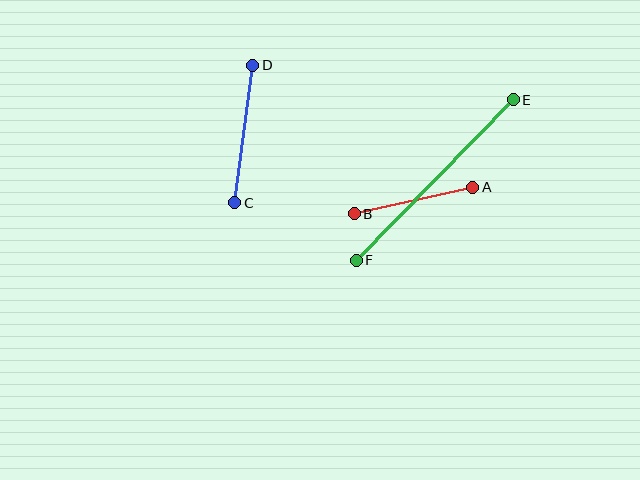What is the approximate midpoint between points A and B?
The midpoint is at approximately (414, 200) pixels.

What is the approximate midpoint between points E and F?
The midpoint is at approximately (435, 180) pixels.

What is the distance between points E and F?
The distance is approximately 224 pixels.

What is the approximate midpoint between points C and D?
The midpoint is at approximately (244, 134) pixels.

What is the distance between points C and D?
The distance is approximately 138 pixels.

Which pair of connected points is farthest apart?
Points E and F are farthest apart.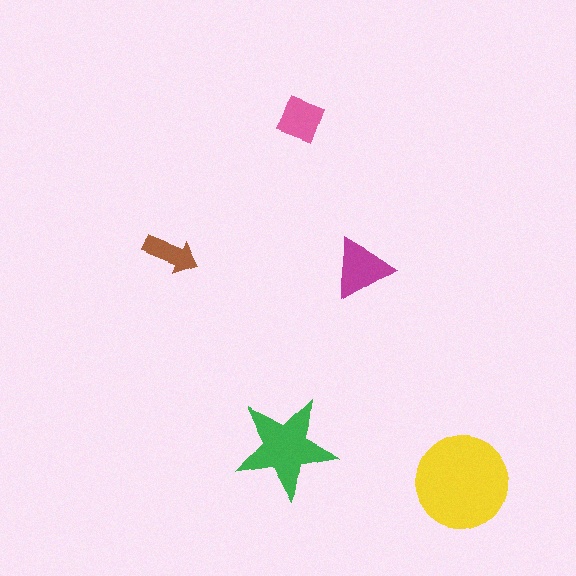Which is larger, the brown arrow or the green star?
The green star.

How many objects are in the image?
There are 5 objects in the image.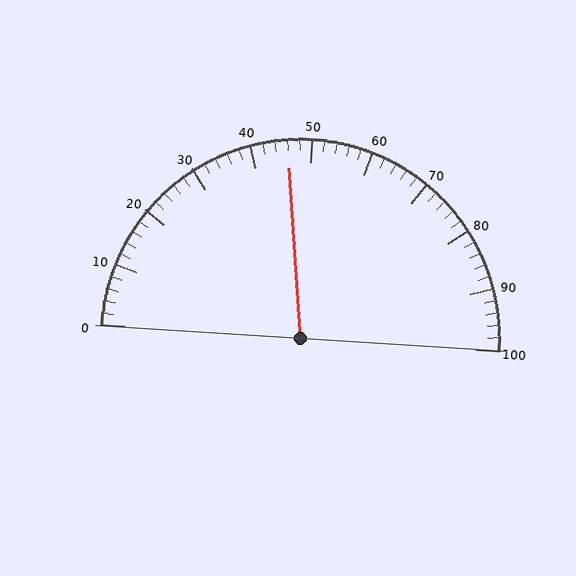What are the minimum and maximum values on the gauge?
The gauge ranges from 0 to 100.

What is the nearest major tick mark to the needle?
The nearest major tick mark is 50.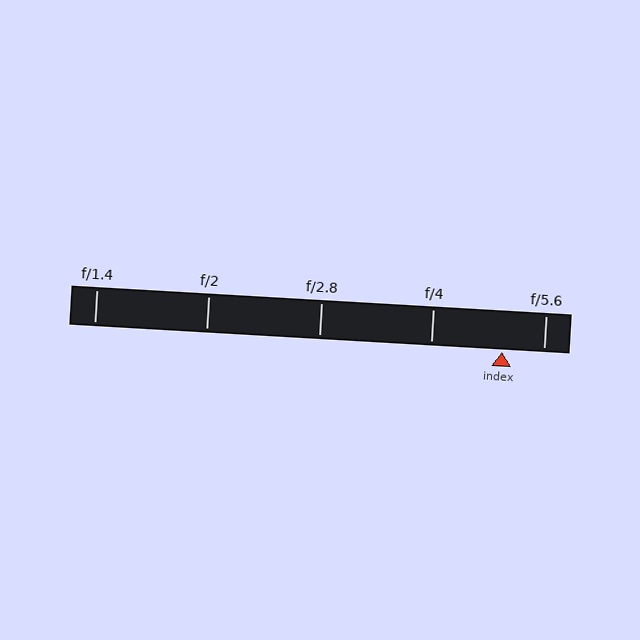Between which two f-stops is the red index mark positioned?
The index mark is between f/4 and f/5.6.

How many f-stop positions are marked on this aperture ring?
There are 5 f-stop positions marked.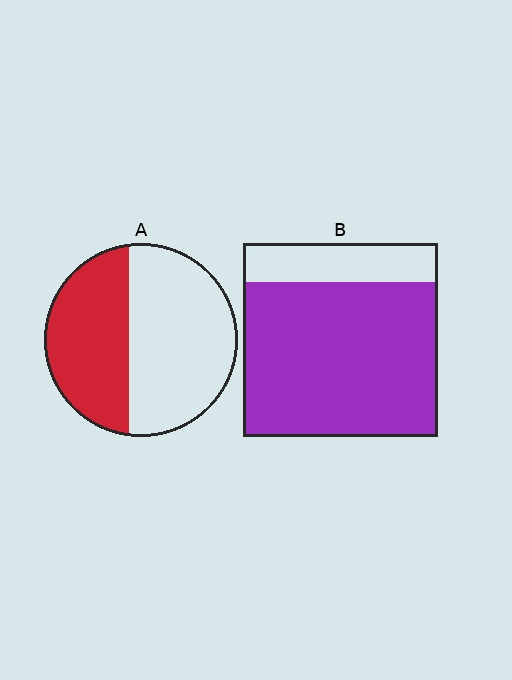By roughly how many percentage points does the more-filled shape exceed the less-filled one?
By roughly 40 percentage points (B over A).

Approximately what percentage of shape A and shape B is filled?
A is approximately 40% and B is approximately 80%.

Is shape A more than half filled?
No.